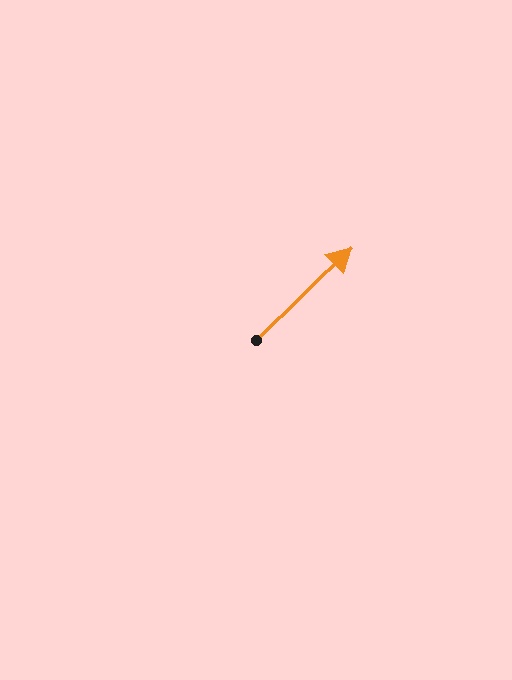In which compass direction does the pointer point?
Northeast.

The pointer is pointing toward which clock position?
Roughly 2 o'clock.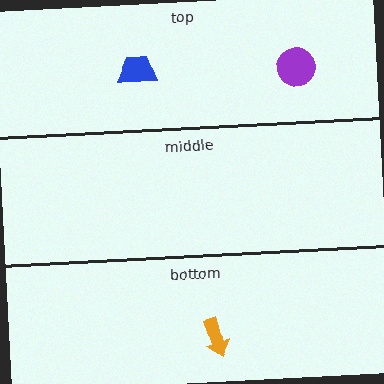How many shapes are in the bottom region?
1.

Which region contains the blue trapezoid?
The top region.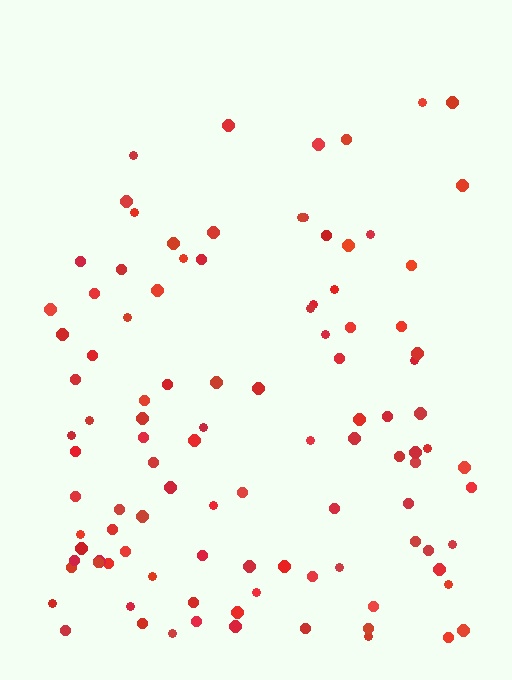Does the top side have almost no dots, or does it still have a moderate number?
Still a moderate number, just noticeably fewer than the bottom.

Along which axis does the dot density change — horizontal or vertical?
Vertical.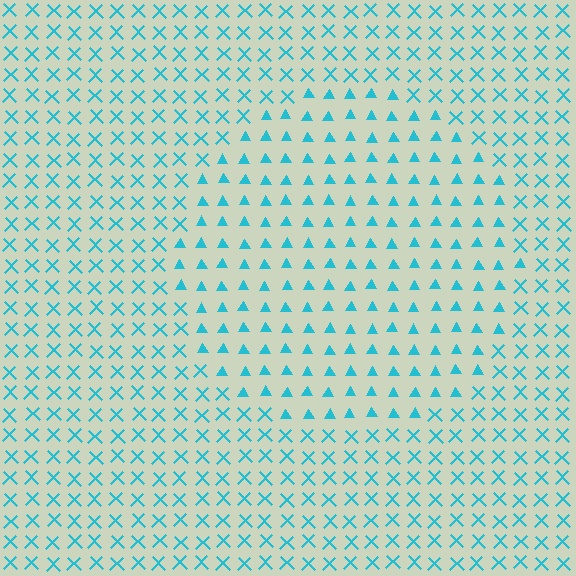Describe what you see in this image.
The image is filled with small cyan elements arranged in a uniform grid. A circle-shaped region contains triangles, while the surrounding area contains X marks. The boundary is defined purely by the change in element shape.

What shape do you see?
I see a circle.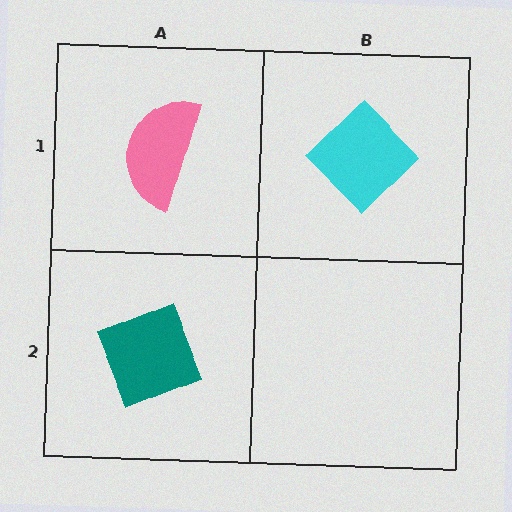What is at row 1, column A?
A pink semicircle.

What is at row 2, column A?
A teal diamond.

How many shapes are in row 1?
2 shapes.